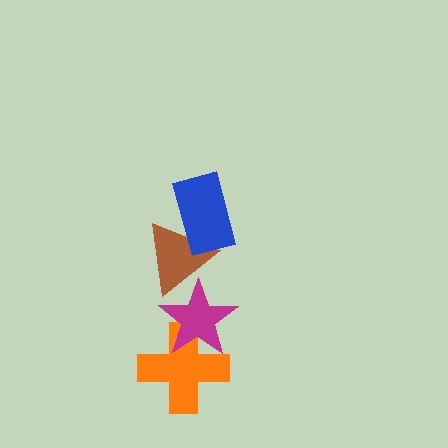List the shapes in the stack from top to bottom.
From top to bottom: the blue rectangle, the brown triangle, the magenta star, the orange cross.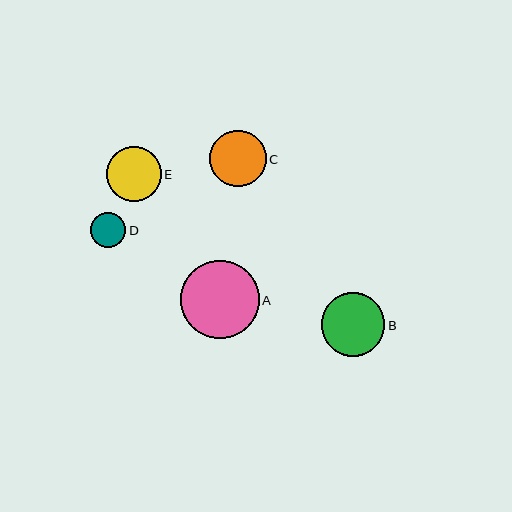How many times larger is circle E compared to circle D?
Circle E is approximately 1.6 times the size of circle D.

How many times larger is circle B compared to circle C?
Circle B is approximately 1.1 times the size of circle C.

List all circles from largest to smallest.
From largest to smallest: A, B, C, E, D.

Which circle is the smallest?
Circle D is the smallest with a size of approximately 35 pixels.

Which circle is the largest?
Circle A is the largest with a size of approximately 78 pixels.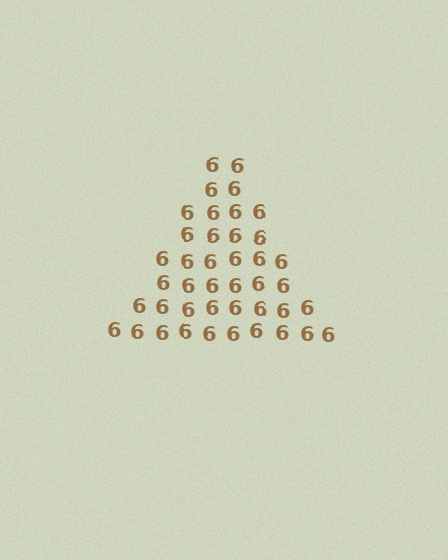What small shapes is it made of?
It is made of small digit 6's.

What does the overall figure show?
The overall figure shows a triangle.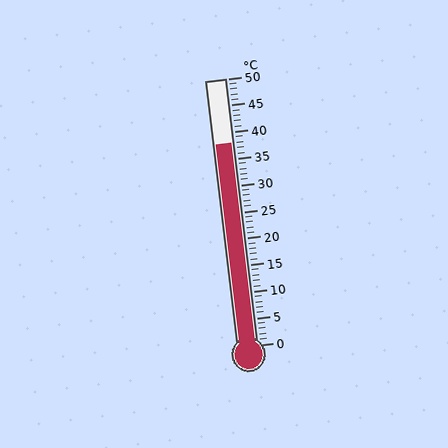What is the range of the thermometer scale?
The thermometer scale ranges from 0°C to 50°C.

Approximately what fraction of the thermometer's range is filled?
The thermometer is filled to approximately 75% of its range.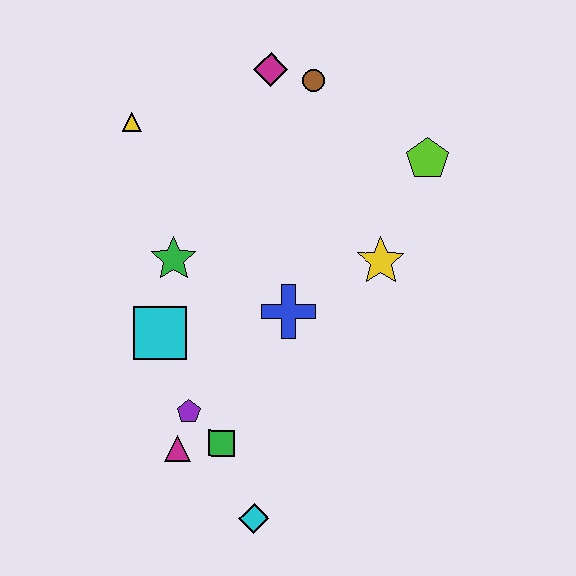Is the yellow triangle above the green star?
Yes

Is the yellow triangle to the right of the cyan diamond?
No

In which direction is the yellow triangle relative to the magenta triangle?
The yellow triangle is above the magenta triangle.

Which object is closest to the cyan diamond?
The green square is closest to the cyan diamond.